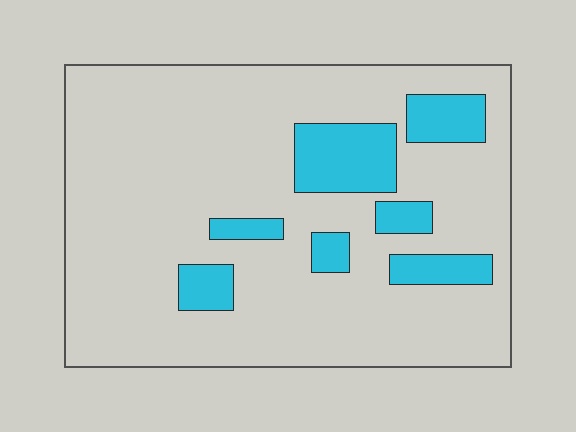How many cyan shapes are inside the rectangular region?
7.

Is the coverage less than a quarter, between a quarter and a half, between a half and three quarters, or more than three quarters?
Less than a quarter.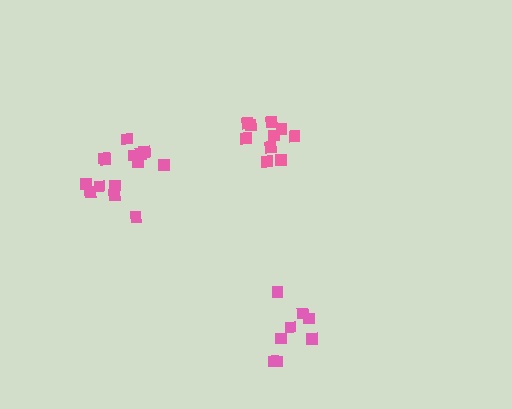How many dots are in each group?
Group 1: 10 dots, Group 2: 8 dots, Group 3: 14 dots (32 total).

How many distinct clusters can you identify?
There are 3 distinct clusters.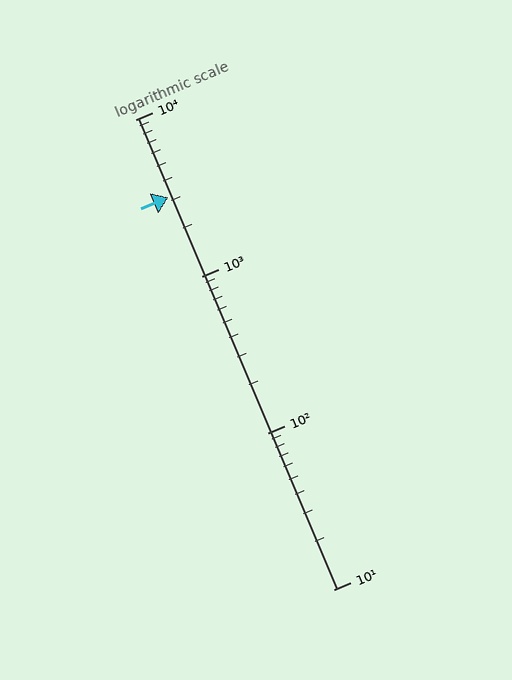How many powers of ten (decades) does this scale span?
The scale spans 3 decades, from 10 to 10000.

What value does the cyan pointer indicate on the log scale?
The pointer indicates approximately 3200.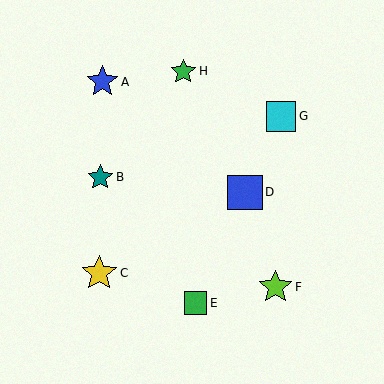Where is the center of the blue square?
The center of the blue square is at (245, 192).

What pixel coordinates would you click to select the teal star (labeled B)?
Click at (100, 177) to select the teal star B.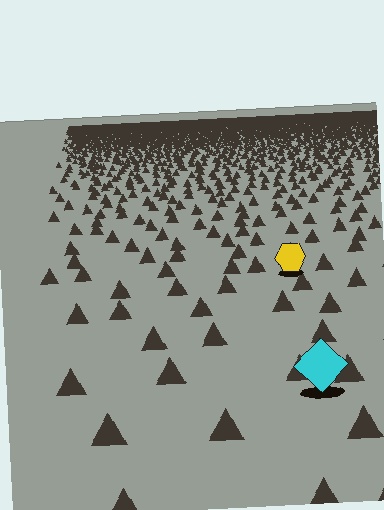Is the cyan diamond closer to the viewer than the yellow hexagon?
Yes. The cyan diamond is closer — you can tell from the texture gradient: the ground texture is coarser near it.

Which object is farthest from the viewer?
The yellow hexagon is farthest from the viewer. It appears smaller and the ground texture around it is denser.